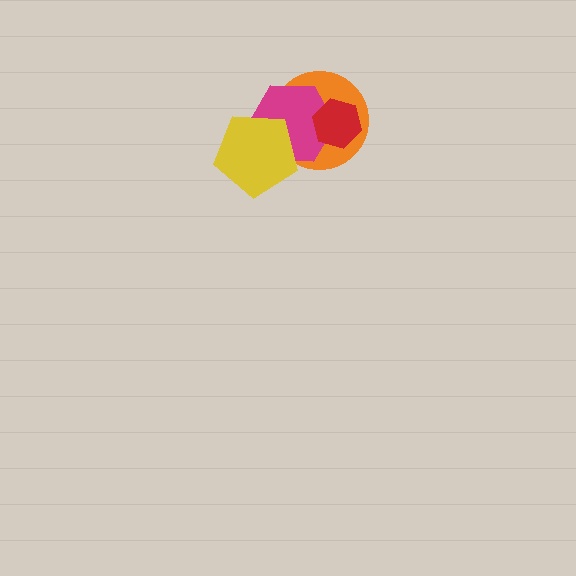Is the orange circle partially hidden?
Yes, it is partially covered by another shape.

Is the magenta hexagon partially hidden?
Yes, it is partially covered by another shape.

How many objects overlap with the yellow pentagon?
2 objects overlap with the yellow pentagon.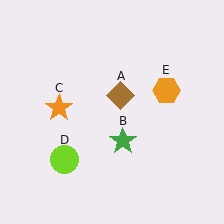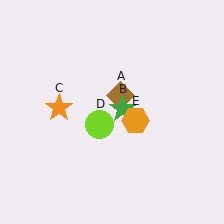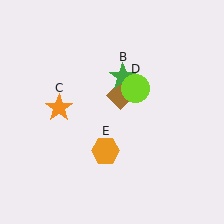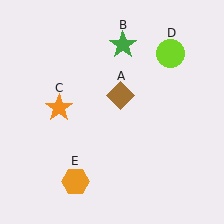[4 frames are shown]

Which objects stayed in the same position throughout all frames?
Brown diamond (object A) and orange star (object C) remained stationary.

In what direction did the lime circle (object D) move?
The lime circle (object D) moved up and to the right.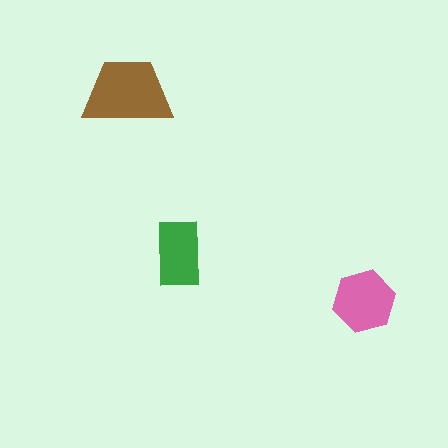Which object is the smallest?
The green rectangle.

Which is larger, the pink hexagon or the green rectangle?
The pink hexagon.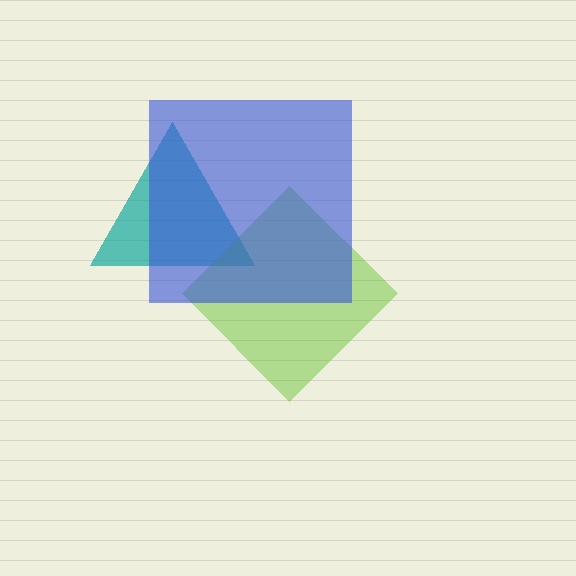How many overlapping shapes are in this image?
There are 3 overlapping shapes in the image.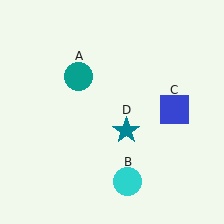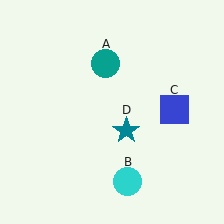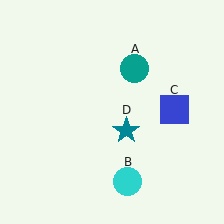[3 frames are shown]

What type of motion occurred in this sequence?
The teal circle (object A) rotated clockwise around the center of the scene.